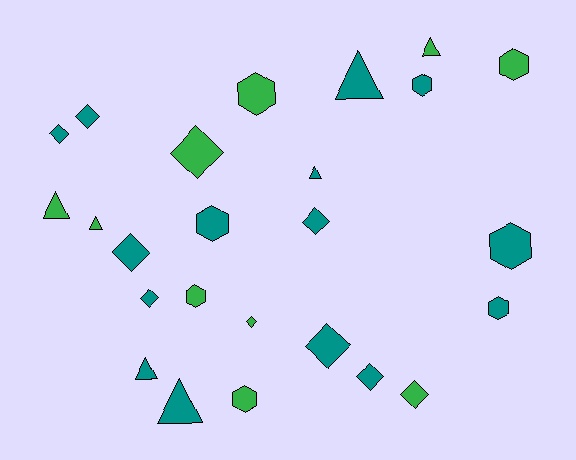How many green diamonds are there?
There are 3 green diamonds.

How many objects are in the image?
There are 25 objects.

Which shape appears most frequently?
Diamond, with 10 objects.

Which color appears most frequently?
Teal, with 15 objects.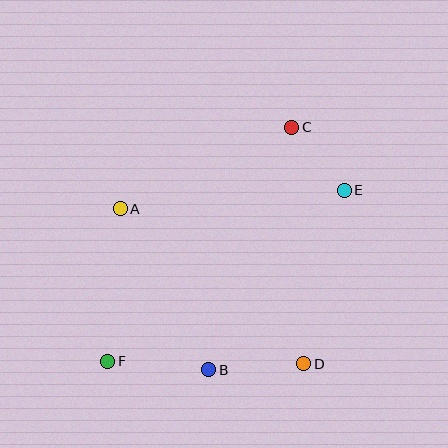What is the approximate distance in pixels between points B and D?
The distance between B and D is approximately 95 pixels.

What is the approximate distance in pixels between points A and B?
The distance between A and B is approximately 184 pixels.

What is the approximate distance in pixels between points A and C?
The distance between A and C is approximately 190 pixels.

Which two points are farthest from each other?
Points C and F are farthest from each other.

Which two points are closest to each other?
Points C and E are closest to each other.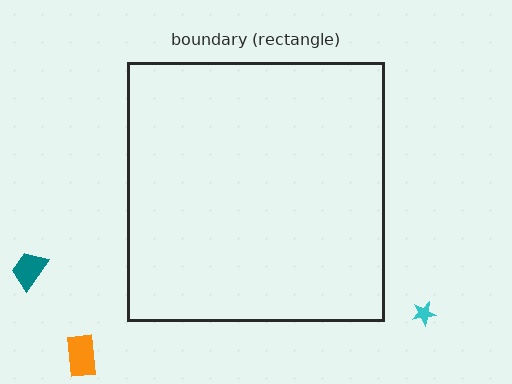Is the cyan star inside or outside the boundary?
Outside.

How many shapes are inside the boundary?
0 inside, 3 outside.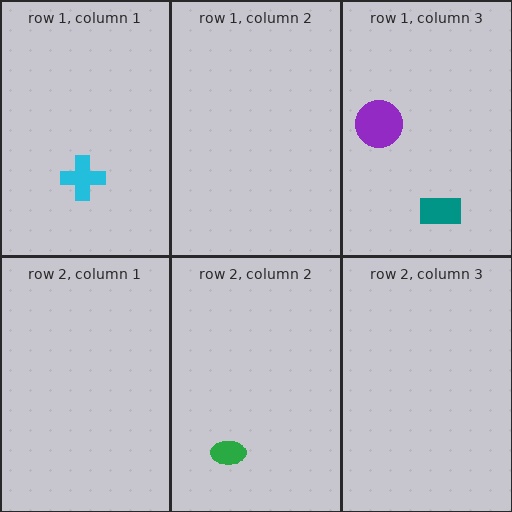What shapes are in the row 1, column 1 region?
The cyan cross.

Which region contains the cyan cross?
The row 1, column 1 region.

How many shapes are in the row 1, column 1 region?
1.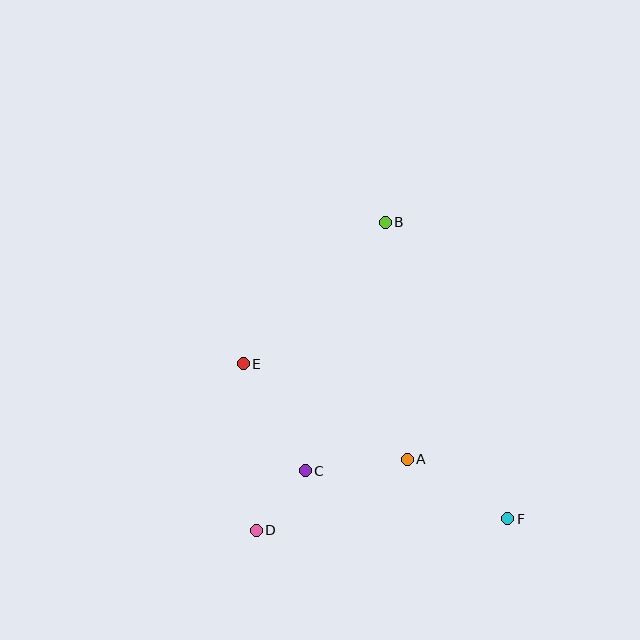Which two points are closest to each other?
Points C and D are closest to each other.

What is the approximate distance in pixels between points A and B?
The distance between A and B is approximately 238 pixels.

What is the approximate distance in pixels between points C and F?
The distance between C and F is approximately 208 pixels.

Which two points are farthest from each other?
Points B and D are farthest from each other.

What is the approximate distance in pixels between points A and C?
The distance between A and C is approximately 103 pixels.